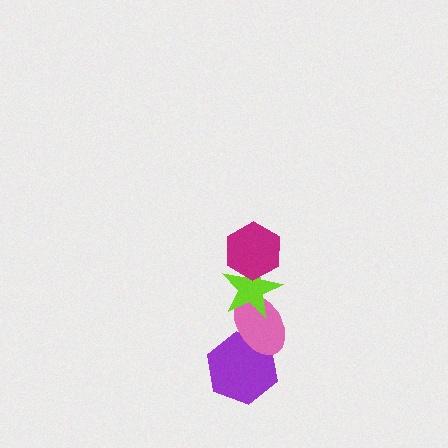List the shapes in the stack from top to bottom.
From top to bottom: the magenta hexagon, the lime star, the pink ellipse, the purple hexagon.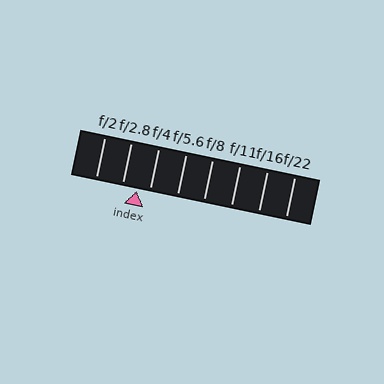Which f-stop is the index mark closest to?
The index mark is closest to f/4.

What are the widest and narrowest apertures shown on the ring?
The widest aperture shown is f/2 and the narrowest is f/22.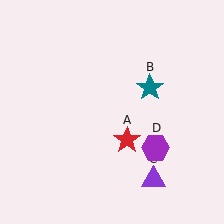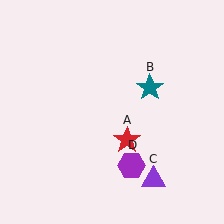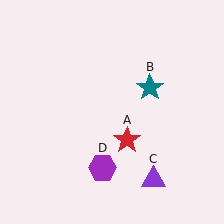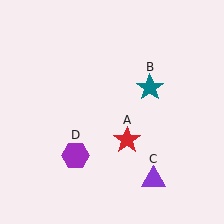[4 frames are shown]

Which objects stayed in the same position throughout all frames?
Red star (object A) and teal star (object B) and purple triangle (object C) remained stationary.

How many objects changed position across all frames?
1 object changed position: purple hexagon (object D).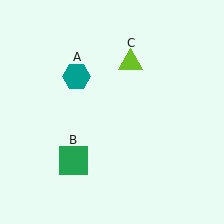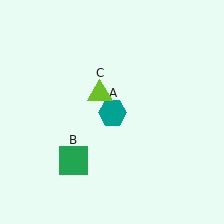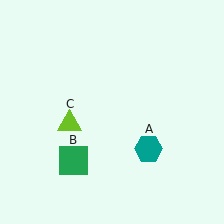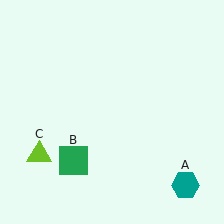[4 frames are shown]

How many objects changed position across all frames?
2 objects changed position: teal hexagon (object A), lime triangle (object C).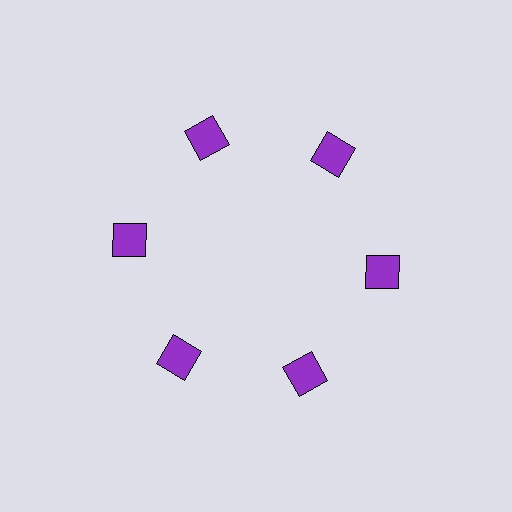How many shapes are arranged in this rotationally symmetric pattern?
There are 6 shapes, arranged in 6 groups of 1.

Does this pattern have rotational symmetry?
Yes, this pattern has 6-fold rotational symmetry. It looks the same after rotating 60 degrees around the center.